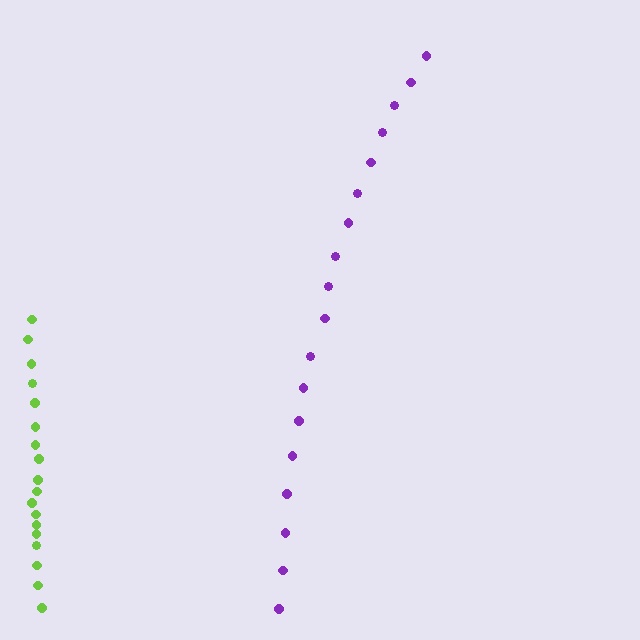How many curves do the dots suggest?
There are 2 distinct paths.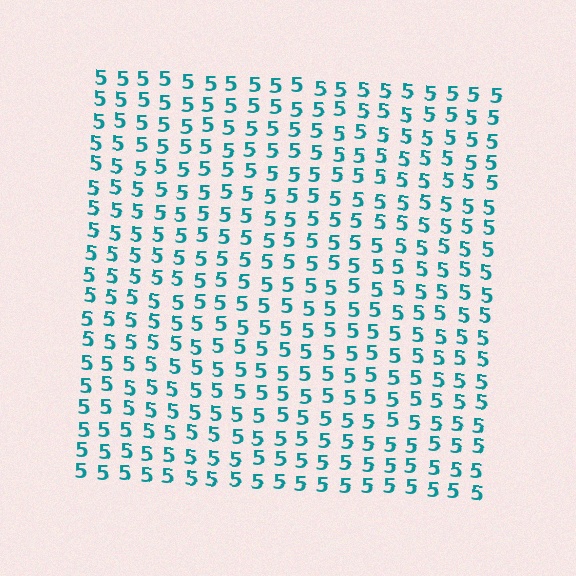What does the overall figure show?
The overall figure shows a square.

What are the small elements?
The small elements are digit 5's.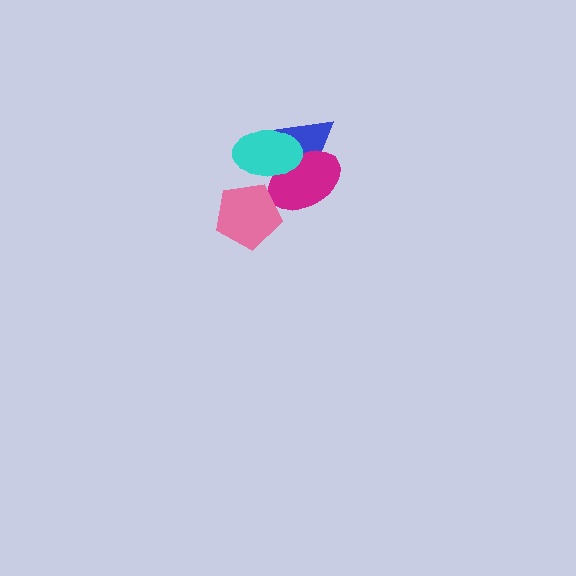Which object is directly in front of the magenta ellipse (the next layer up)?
The pink pentagon is directly in front of the magenta ellipse.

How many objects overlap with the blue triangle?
2 objects overlap with the blue triangle.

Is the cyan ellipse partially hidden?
No, no other shape covers it.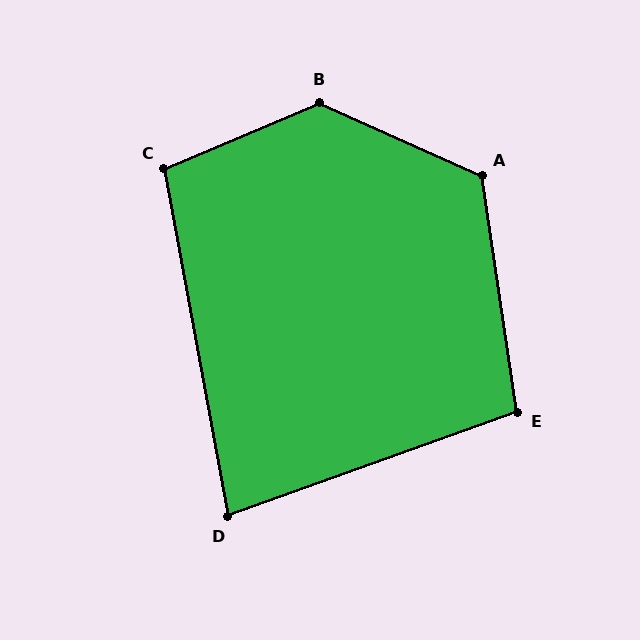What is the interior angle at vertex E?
Approximately 102 degrees (obtuse).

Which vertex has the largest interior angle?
B, at approximately 133 degrees.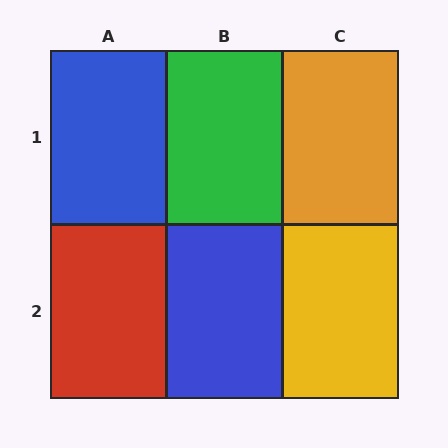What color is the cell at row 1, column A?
Blue.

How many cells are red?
1 cell is red.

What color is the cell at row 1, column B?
Green.